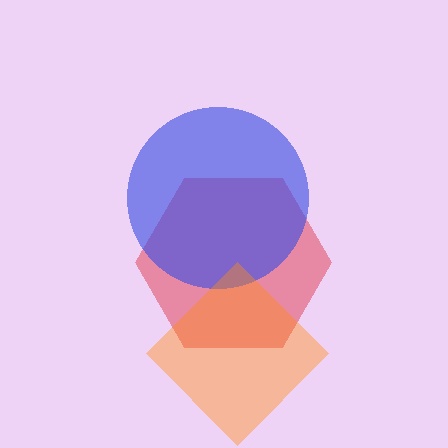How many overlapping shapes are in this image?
There are 3 overlapping shapes in the image.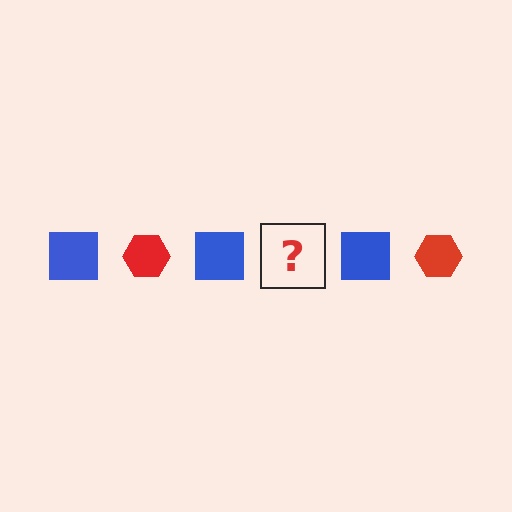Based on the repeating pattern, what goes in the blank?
The blank should be a red hexagon.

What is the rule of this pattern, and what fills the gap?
The rule is that the pattern alternates between blue square and red hexagon. The gap should be filled with a red hexagon.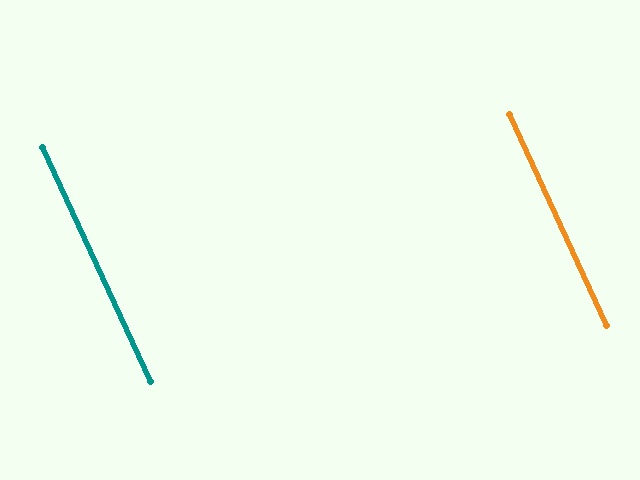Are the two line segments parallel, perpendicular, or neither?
Parallel — their directions differ by only 0.2°.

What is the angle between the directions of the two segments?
Approximately 0 degrees.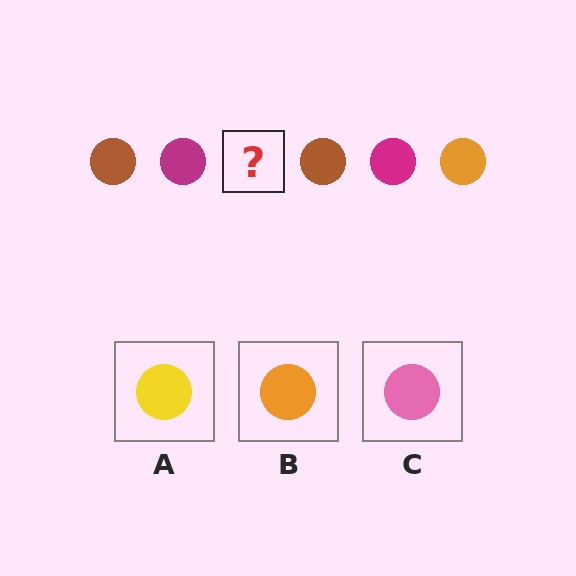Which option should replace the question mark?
Option B.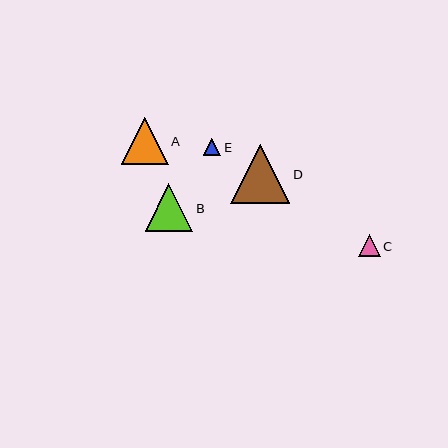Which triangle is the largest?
Triangle D is the largest with a size of approximately 59 pixels.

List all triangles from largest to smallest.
From largest to smallest: D, B, A, C, E.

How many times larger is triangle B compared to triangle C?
Triangle B is approximately 2.2 times the size of triangle C.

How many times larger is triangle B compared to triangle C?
Triangle B is approximately 2.2 times the size of triangle C.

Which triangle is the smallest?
Triangle E is the smallest with a size of approximately 17 pixels.